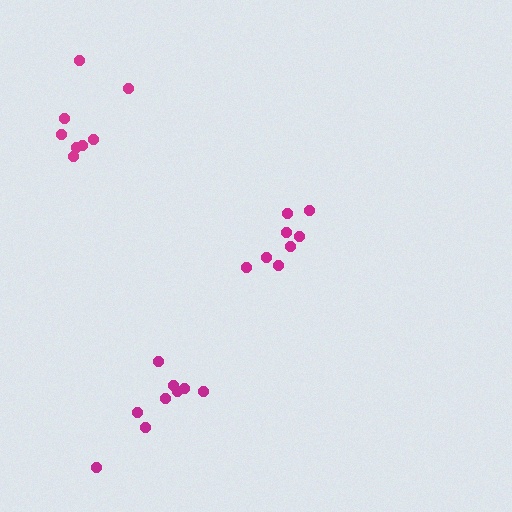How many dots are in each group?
Group 1: 8 dots, Group 2: 9 dots, Group 3: 8 dots (25 total).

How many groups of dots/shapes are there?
There are 3 groups.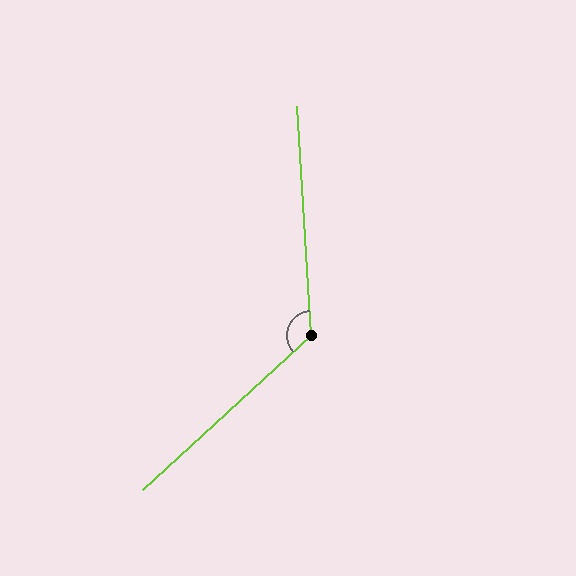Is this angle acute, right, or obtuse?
It is obtuse.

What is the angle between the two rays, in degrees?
Approximately 129 degrees.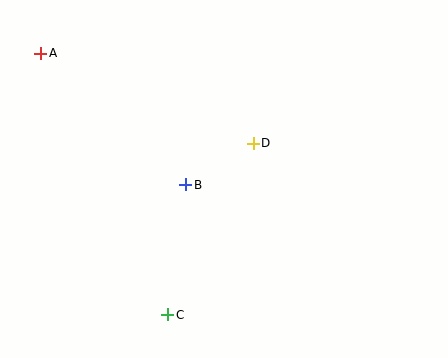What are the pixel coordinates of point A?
Point A is at (41, 53).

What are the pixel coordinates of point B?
Point B is at (186, 185).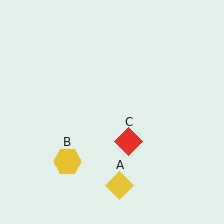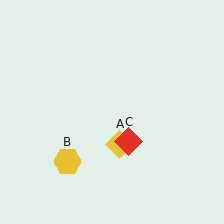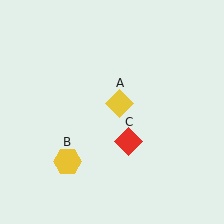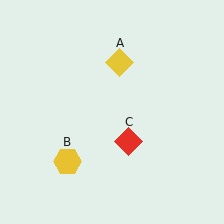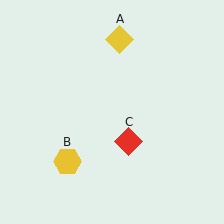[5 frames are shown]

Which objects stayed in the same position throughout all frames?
Yellow hexagon (object B) and red diamond (object C) remained stationary.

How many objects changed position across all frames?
1 object changed position: yellow diamond (object A).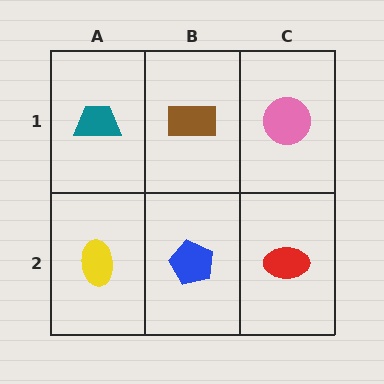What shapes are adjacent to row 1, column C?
A red ellipse (row 2, column C), a brown rectangle (row 1, column B).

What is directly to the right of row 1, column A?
A brown rectangle.